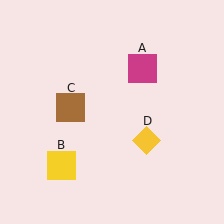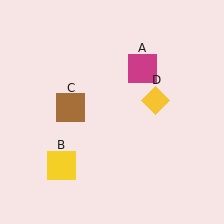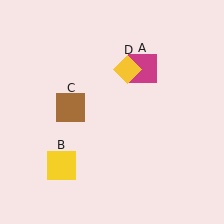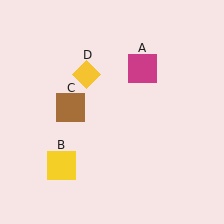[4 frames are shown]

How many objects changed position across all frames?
1 object changed position: yellow diamond (object D).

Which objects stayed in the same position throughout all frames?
Magenta square (object A) and yellow square (object B) and brown square (object C) remained stationary.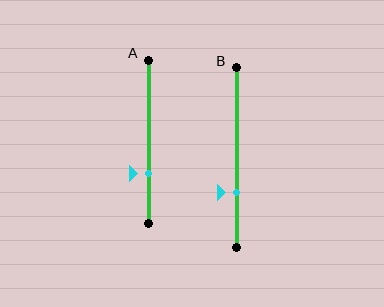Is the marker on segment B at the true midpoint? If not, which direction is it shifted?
No, the marker on segment B is shifted downward by about 20% of the segment length.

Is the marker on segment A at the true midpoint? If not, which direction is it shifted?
No, the marker on segment A is shifted downward by about 19% of the segment length.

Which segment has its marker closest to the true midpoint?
Segment A has its marker closest to the true midpoint.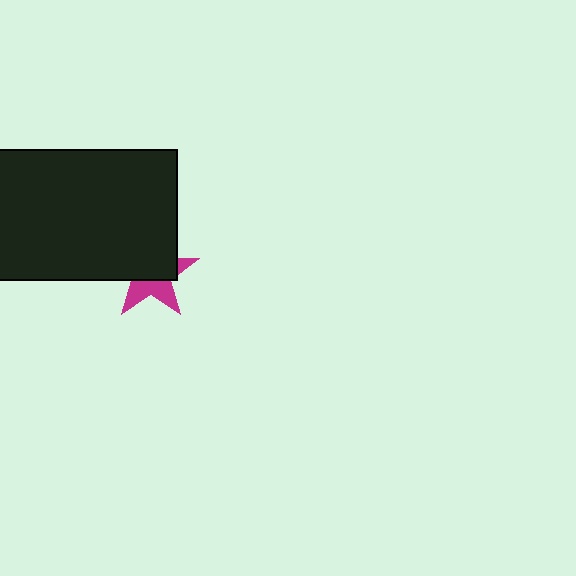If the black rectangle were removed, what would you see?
You would see the complete magenta star.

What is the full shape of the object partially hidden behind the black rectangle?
The partially hidden object is a magenta star.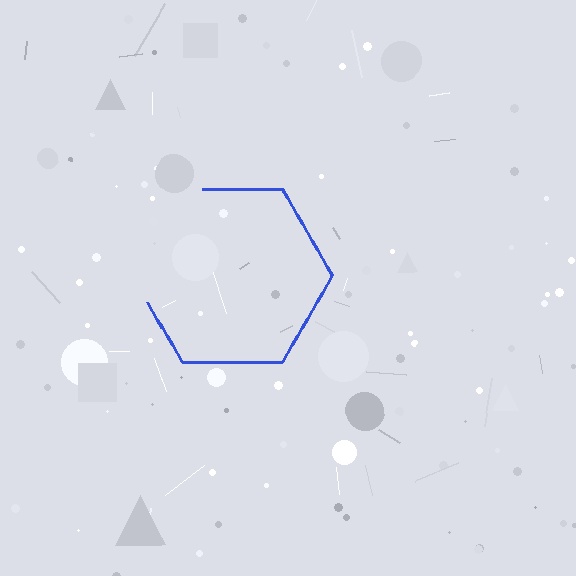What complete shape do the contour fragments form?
The contour fragments form a hexagon.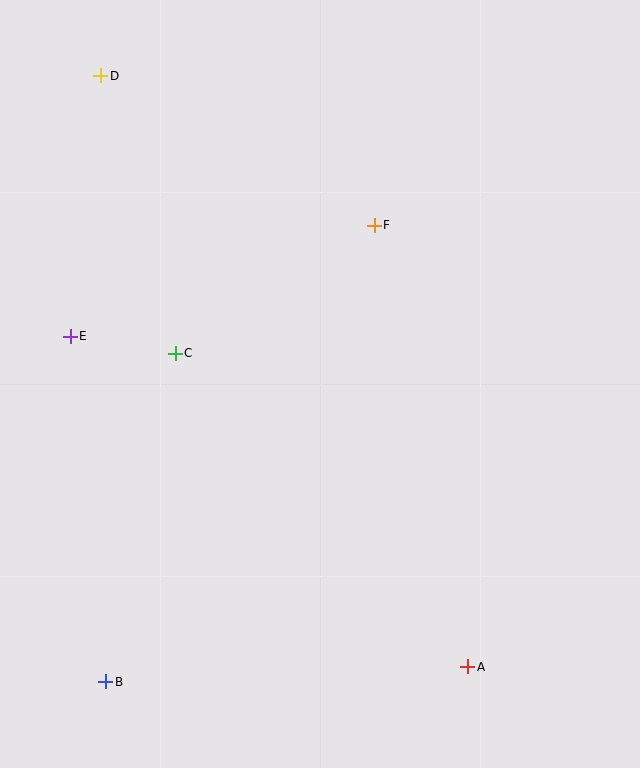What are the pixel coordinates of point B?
Point B is at (106, 682).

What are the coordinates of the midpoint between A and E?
The midpoint between A and E is at (269, 501).